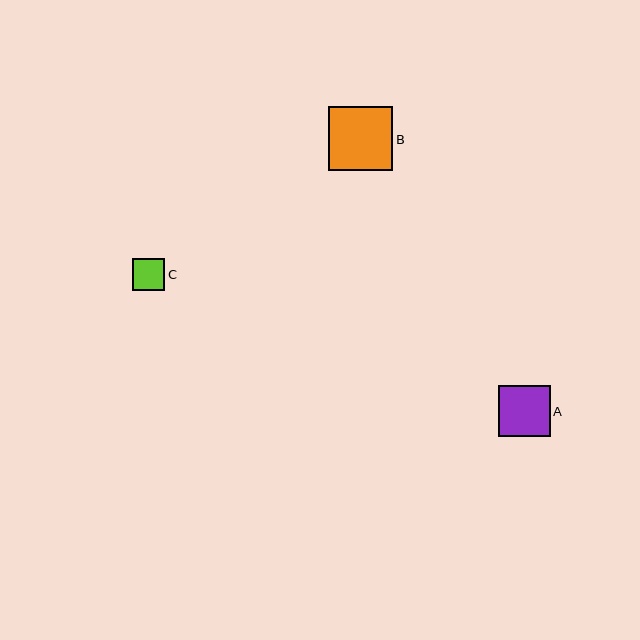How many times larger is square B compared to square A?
Square B is approximately 1.2 times the size of square A.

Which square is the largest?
Square B is the largest with a size of approximately 64 pixels.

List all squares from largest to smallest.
From largest to smallest: B, A, C.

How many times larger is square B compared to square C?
Square B is approximately 2.0 times the size of square C.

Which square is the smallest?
Square C is the smallest with a size of approximately 33 pixels.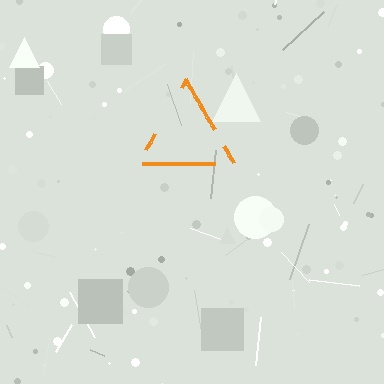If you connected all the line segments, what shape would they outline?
They would outline a triangle.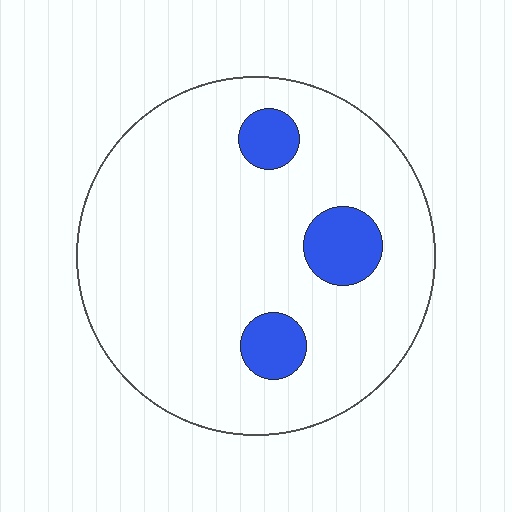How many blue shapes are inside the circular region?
3.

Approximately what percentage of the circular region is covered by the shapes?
Approximately 10%.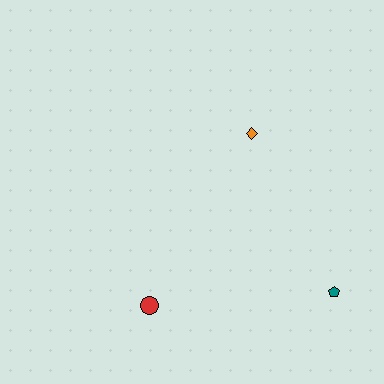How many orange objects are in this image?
There is 1 orange object.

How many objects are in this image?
There are 3 objects.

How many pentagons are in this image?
There is 1 pentagon.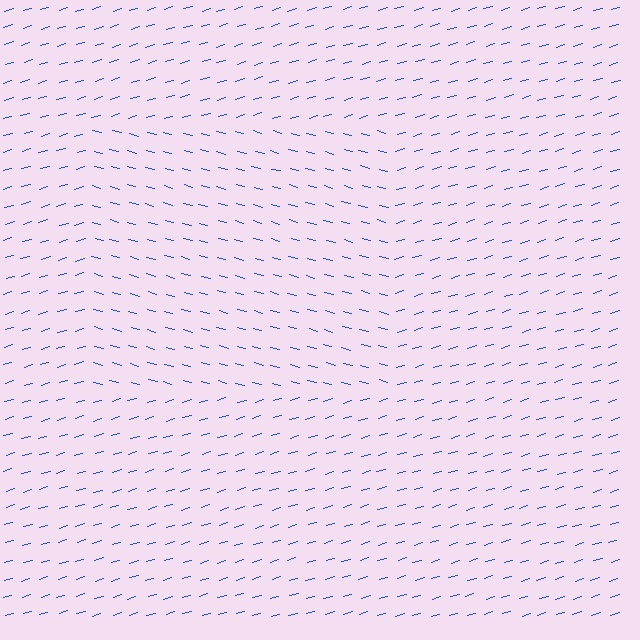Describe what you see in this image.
The image is filled with small blue line segments. A rectangle region in the image has lines oriented differently from the surrounding lines, creating a visible texture boundary.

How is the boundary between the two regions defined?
The boundary is defined purely by a change in line orientation (approximately 32 degrees difference). All lines are the same color and thickness.